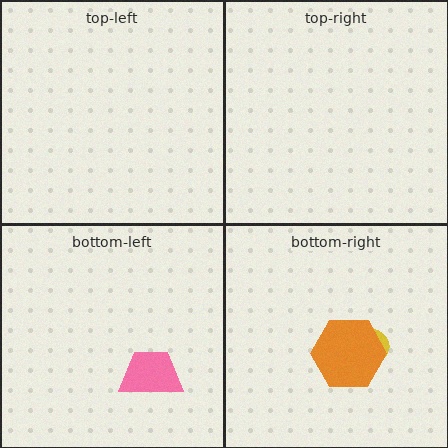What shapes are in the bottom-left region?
The pink trapezoid.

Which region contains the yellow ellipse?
The bottom-right region.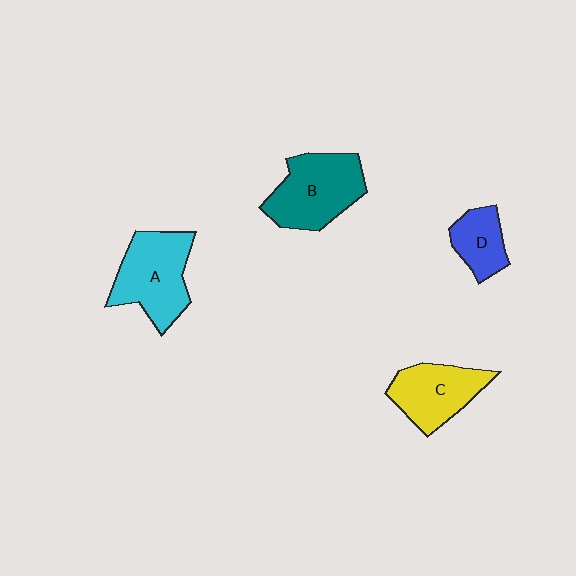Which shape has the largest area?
Shape B (teal).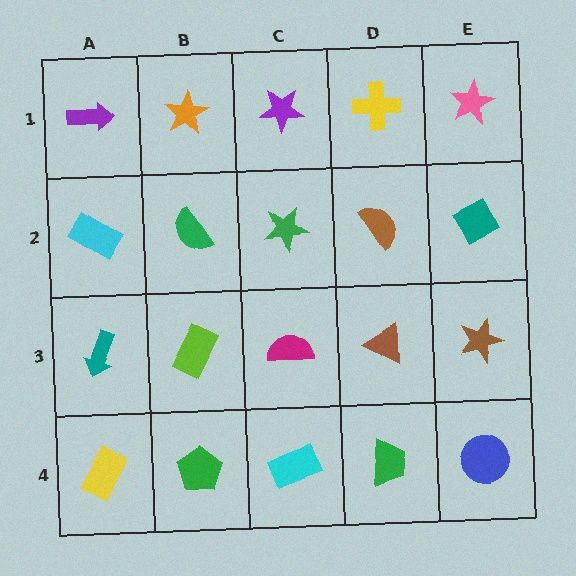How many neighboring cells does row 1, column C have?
3.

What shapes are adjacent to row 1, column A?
A cyan rectangle (row 2, column A), an orange star (row 1, column B).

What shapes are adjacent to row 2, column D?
A yellow cross (row 1, column D), a brown triangle (row 3, column D), a green star (row 2, column C), a teal diamond (row 2, column E).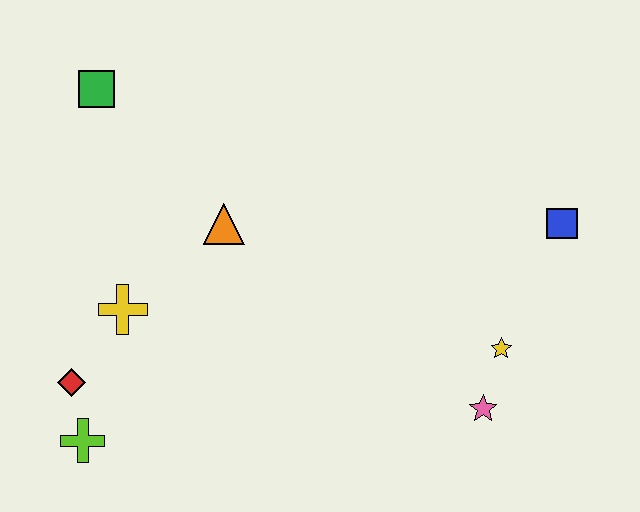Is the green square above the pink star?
Yes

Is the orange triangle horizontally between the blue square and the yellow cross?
Yes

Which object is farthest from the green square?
The pink star is farthest from the green square.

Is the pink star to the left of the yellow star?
Yes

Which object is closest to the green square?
The orange triangle is closest to the green square.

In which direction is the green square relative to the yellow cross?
The green square is above the yellow cross.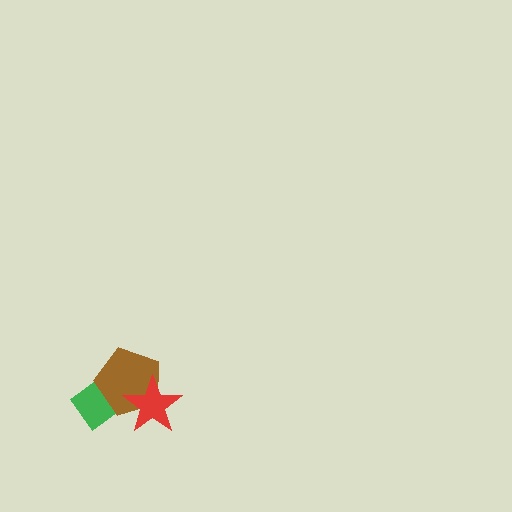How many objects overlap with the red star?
1 object overlaps with the red star.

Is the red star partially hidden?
No, no other shape covers it.